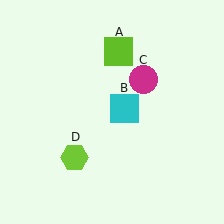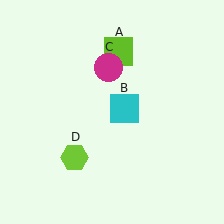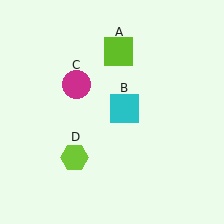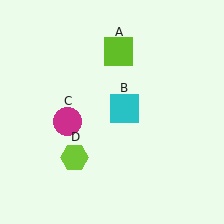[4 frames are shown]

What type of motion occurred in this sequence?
The magenta circle (object C) rotated counterclockwise around the center of the scene.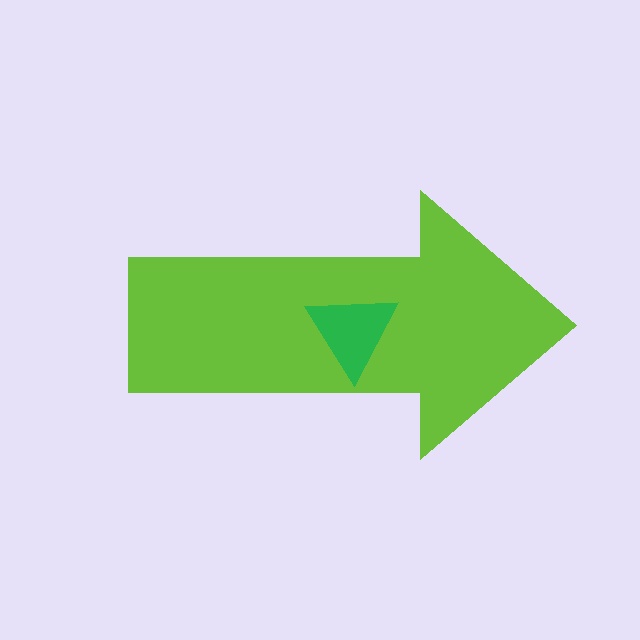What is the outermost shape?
The lime arrow.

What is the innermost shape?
The green triangle.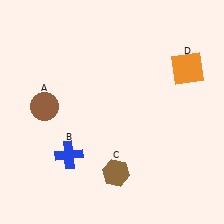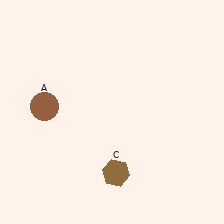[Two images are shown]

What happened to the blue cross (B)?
The blue cross (B) was removed in Image 2. It was in the bottom-left area of Image 1.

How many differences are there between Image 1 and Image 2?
There are 2 differences between the two images.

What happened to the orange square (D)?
The orange square (D) was removed in Image 2. It was in the top-right area of Image 1.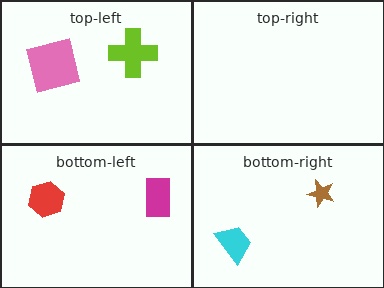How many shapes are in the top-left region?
2.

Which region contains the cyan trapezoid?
The bottom-right region.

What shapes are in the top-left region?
The pink square, the lime cross.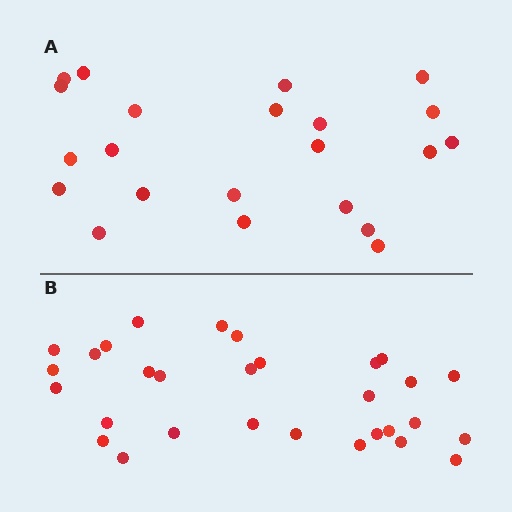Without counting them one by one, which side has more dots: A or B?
Region B (the bottom region) has more dots.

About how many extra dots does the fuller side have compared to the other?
Region B has roughly 8 or so more dots than region A.